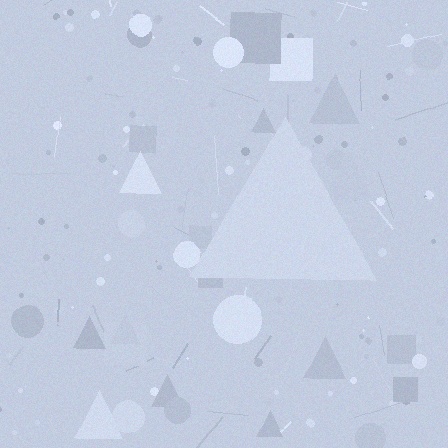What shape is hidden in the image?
A triangle is hidden in the image.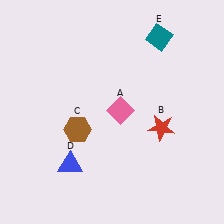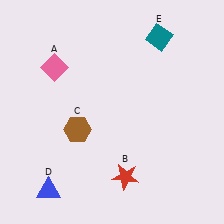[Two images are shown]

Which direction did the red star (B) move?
The red star (B) moved down.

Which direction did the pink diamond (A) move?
The pink diamond (A) moved left.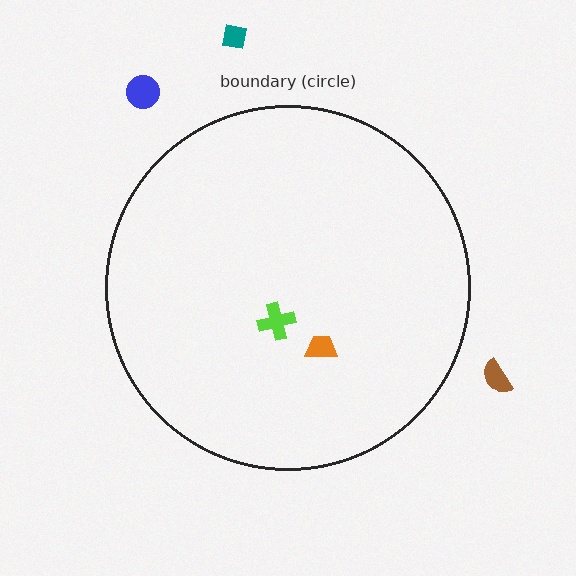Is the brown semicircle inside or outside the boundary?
Outside.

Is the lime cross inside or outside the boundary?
Inside.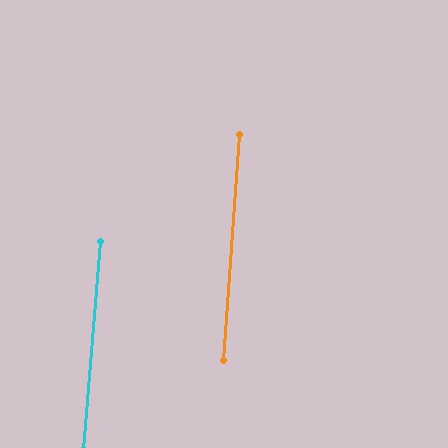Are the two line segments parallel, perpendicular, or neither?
Parallel — their directions differ by only 0.6°.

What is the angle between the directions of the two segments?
Approximately 1 degree.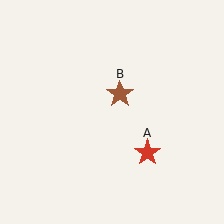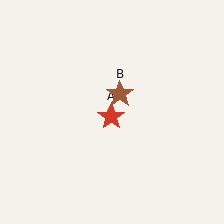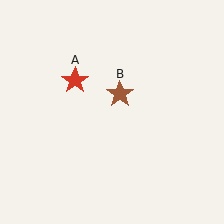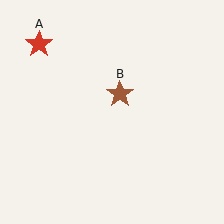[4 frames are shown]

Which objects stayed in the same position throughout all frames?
Brown star (object B) remained stationary.